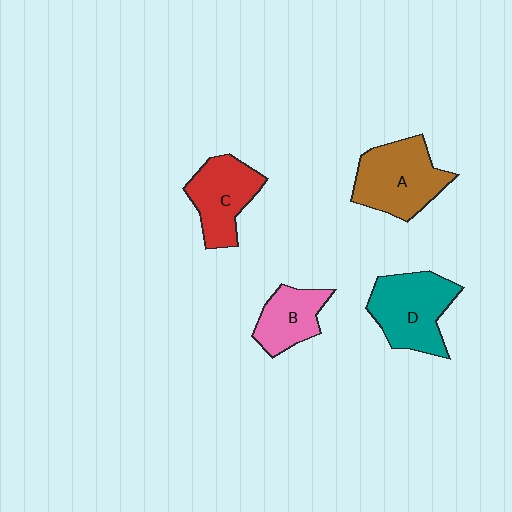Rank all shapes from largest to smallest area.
From largest to smallest: A (brown), D (teal), C (red), B (pink).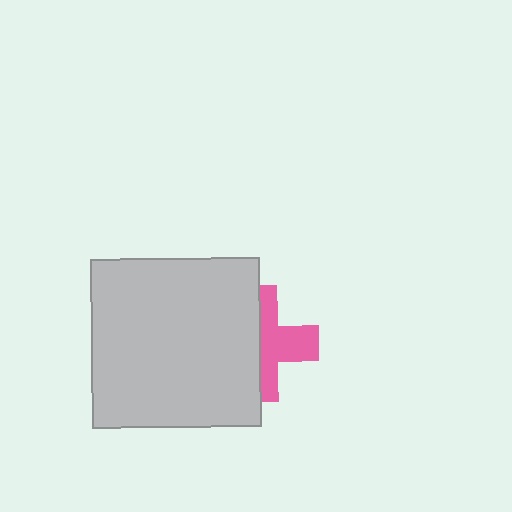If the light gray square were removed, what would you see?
You would see the complete pink cross.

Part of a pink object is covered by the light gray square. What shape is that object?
It is a cross.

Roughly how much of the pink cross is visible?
About half of it is visible (roughly 50%).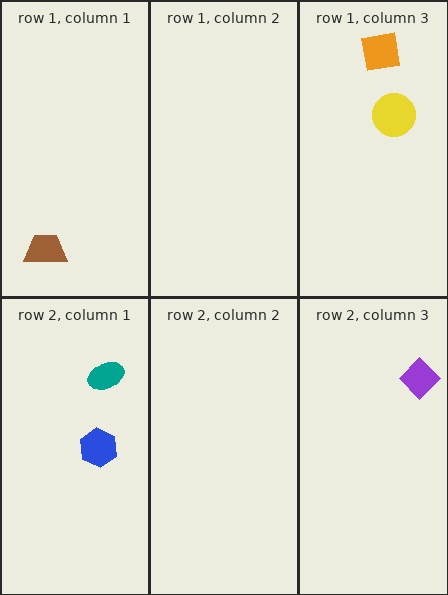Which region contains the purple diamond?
The row 2, column 3 region.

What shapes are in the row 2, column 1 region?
The teal ellipse, the blue hexagon.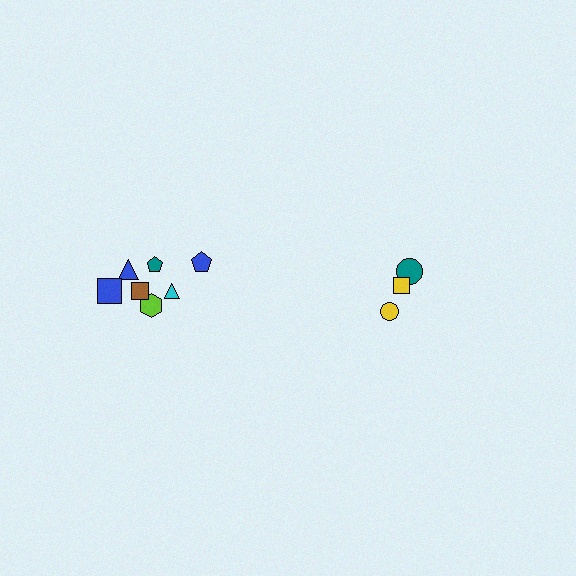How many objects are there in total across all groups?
There are 10 objects.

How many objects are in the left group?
There are 7 objects.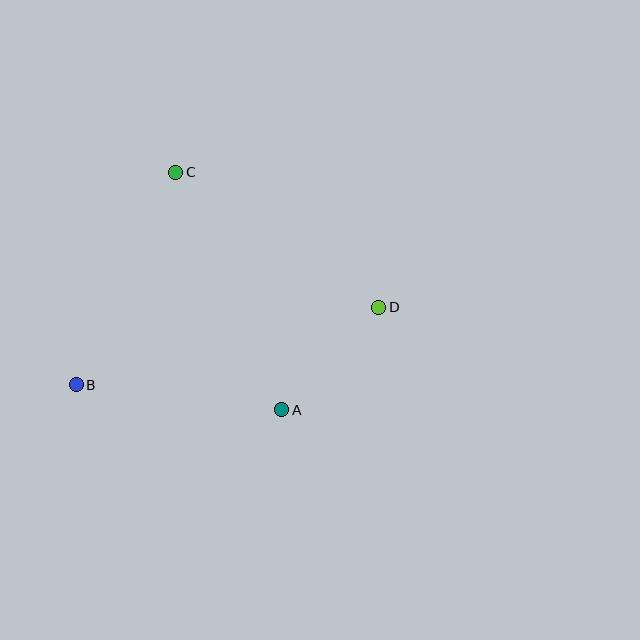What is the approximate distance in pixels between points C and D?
The distance between C and D is approximately 244 pixels.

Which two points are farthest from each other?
Points B and D are farthest from each other.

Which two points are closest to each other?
Points A and D are closest to each other.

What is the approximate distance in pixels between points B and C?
The distance between B and C is approximately 234 pixels.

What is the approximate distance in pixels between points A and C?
The distance between A and C is approximately 260 pixels.